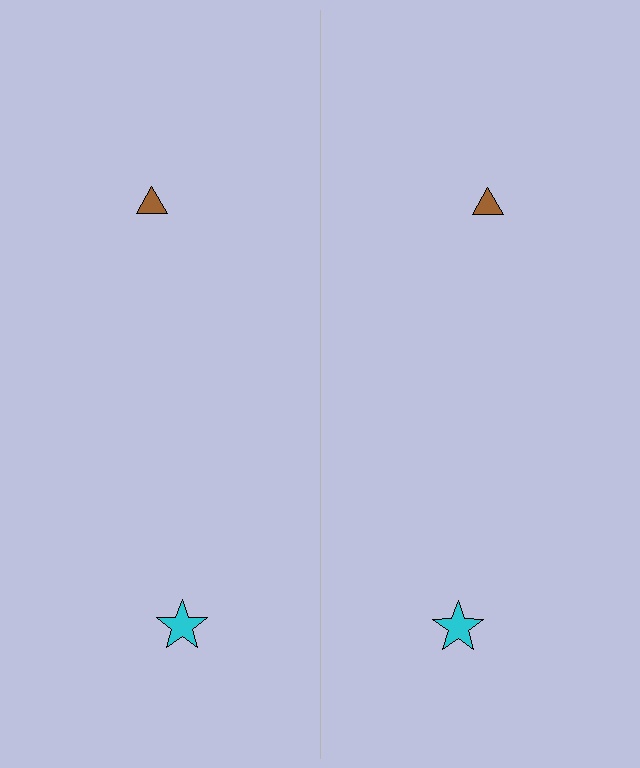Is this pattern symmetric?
Yes, this pattern has bilateral (reflection) symmetry.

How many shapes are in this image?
There are 4 shapes in this image.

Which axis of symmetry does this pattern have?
The pattern has a vertical axis of symmetry running through the center of the image.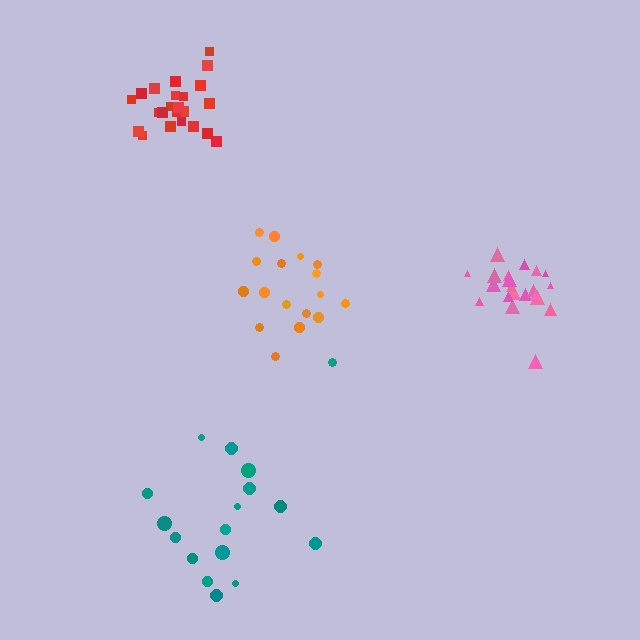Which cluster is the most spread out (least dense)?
Teal.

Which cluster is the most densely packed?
Red.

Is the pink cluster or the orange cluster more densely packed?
Pink.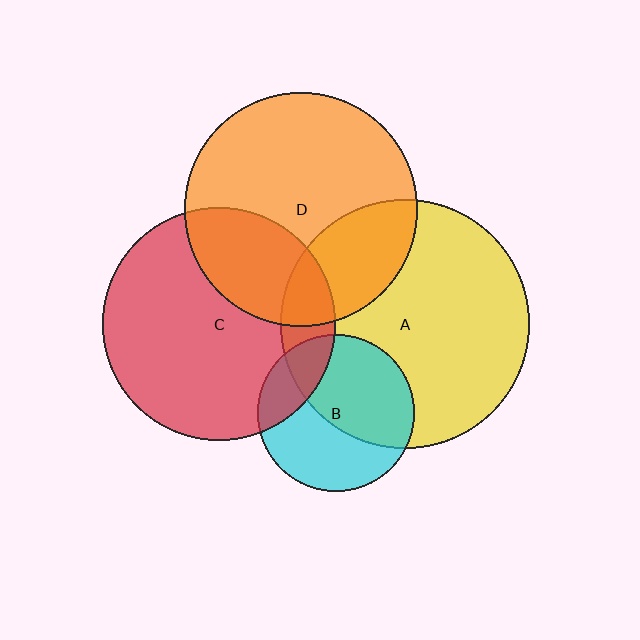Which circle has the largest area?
Circle A (yellow).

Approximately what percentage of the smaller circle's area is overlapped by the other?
Approximately 25%.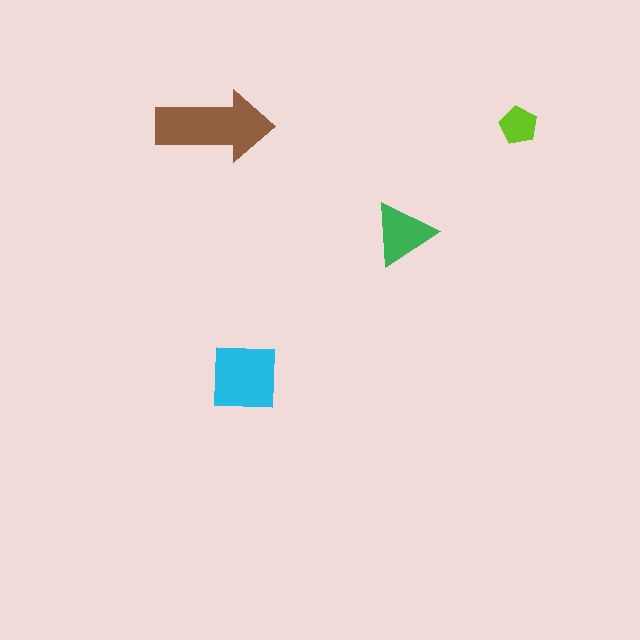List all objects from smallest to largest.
The lime pentagon, the green triangle, the cyan square, the brown arrow.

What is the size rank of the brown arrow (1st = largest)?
1st.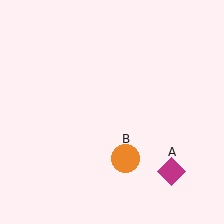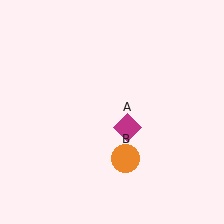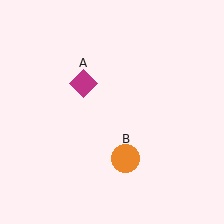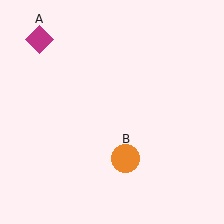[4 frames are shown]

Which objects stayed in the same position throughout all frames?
Orange circle (object B) remained stationary.